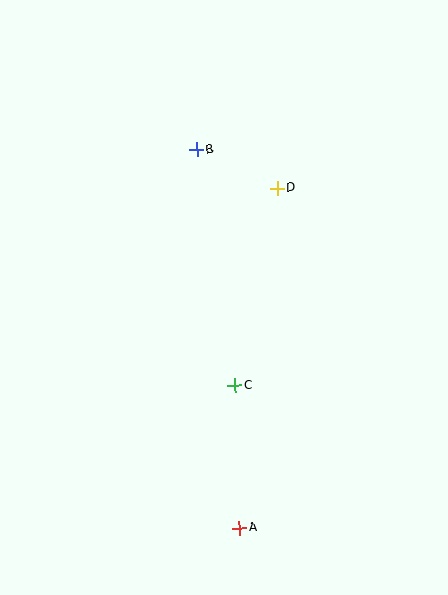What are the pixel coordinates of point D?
Point D is at (277, 188).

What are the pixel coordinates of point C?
Point C is at (235, 385).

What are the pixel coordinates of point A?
Point A is at (239, 528).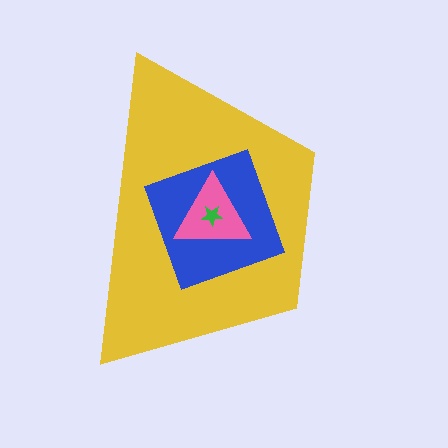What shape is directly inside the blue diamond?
The pink triangle.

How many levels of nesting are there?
4.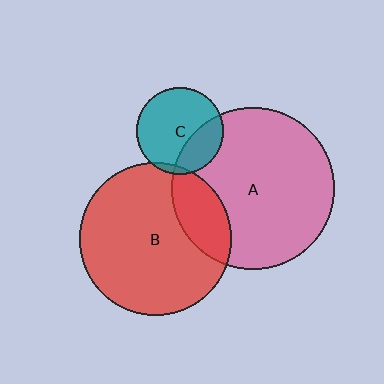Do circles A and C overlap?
Yes.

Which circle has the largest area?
Circle A (pink).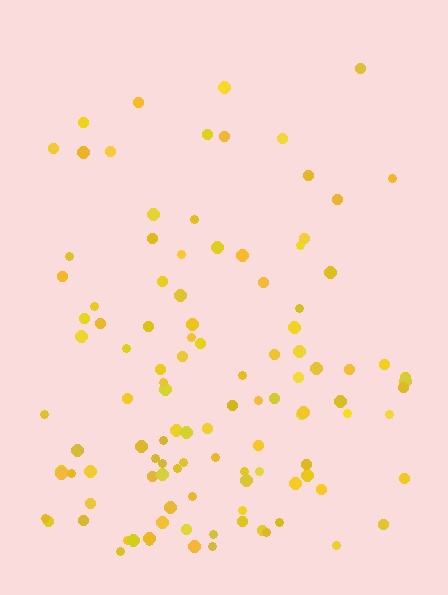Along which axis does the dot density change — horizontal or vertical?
Vertical.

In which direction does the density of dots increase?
From top to bottom, with the bottom side densest.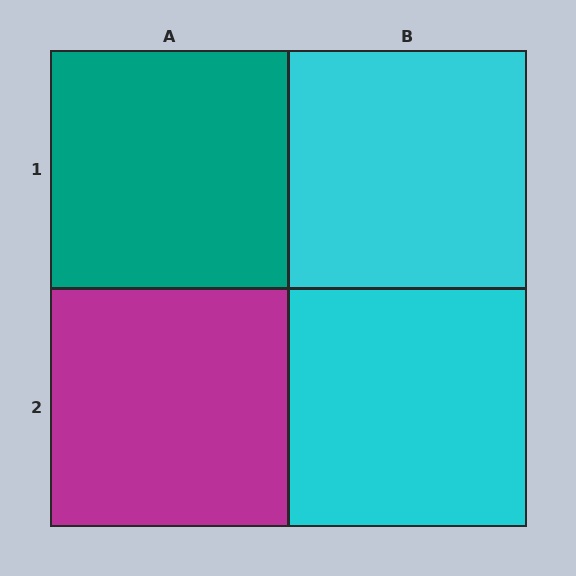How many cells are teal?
1 cell is teal.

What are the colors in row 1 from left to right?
Teal, cyan.